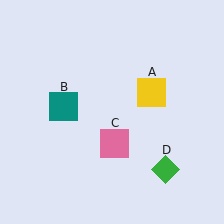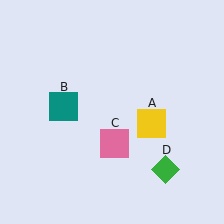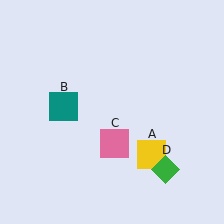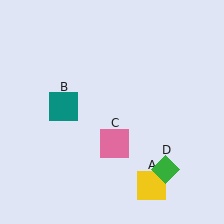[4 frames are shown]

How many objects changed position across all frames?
1 object changed position: yellow square (object A).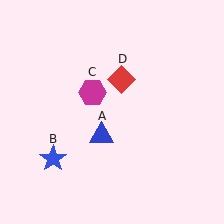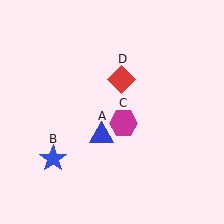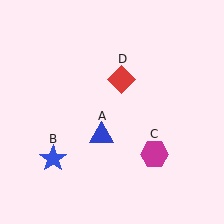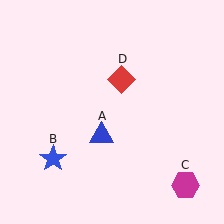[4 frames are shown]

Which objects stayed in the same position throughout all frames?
Blue triangle (object A) and blue star (object B) and red diamond (object D) remained stationary.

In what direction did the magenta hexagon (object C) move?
The magenta hexagon (object C) moved down and to the right.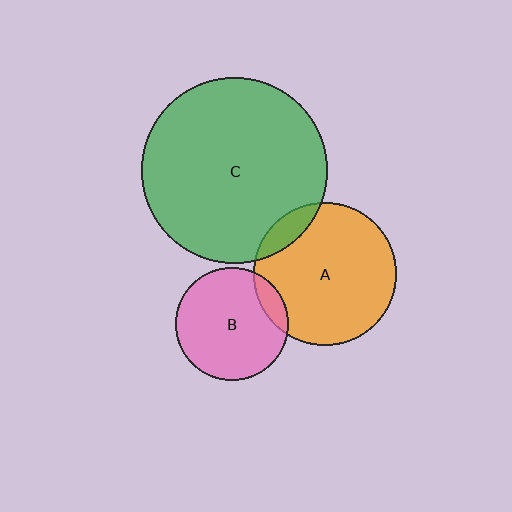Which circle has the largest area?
Circle C (green).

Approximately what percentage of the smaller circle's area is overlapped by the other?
Approximately 10%.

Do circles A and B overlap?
Yes.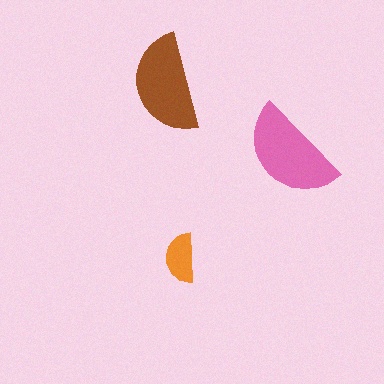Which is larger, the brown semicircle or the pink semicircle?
The pink one.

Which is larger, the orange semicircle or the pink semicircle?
The pink one.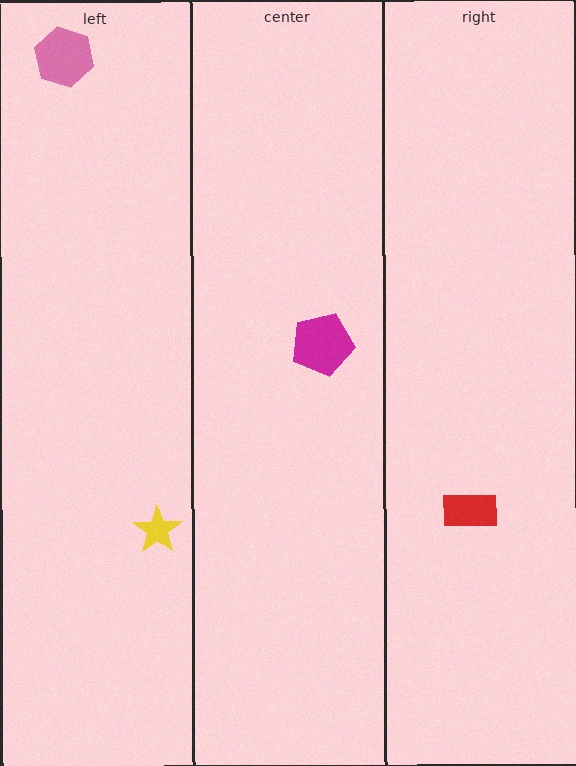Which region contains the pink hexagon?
The left region.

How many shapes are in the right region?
1.